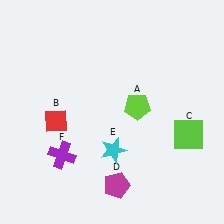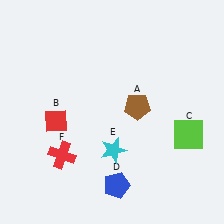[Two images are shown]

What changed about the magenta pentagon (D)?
In Image 1, D is magenta. In Image 2, it changed to blue.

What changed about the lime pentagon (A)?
In Image 1, A is lime. In Image 2, it changed to brown.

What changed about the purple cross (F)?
In Image 1, F is purple. In Image 2, it changed to red.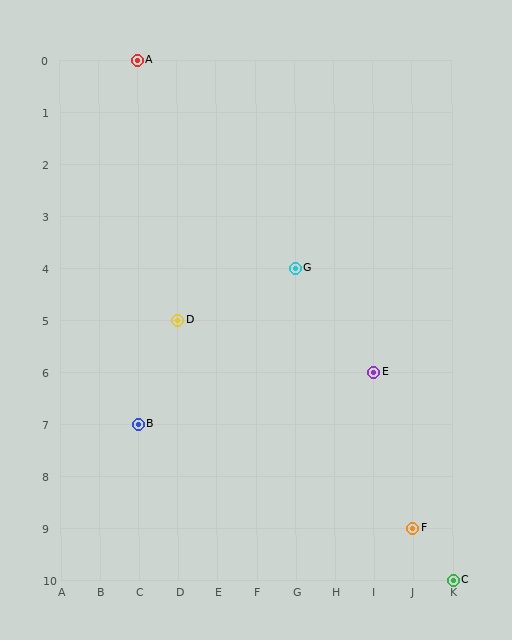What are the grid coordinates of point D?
Point D is at grid coordinates (D, 5).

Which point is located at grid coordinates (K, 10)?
Point C is at (K, 10).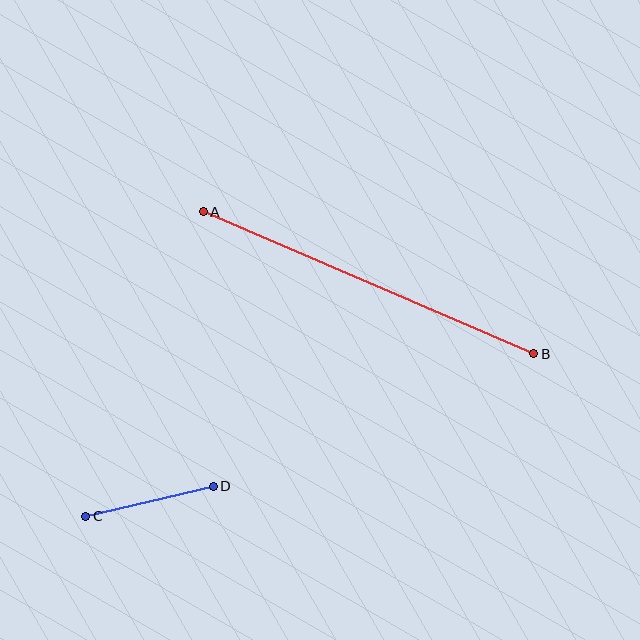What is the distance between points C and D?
The distance is approximately 131 pixels.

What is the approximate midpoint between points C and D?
The midpoint is at approximately (149, 501) pixels.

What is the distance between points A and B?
The distance is approximately 360 pixels.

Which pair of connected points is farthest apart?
Points A and B are farthest apart.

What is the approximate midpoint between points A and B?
The midpoint is at approximately (368, 283) pixels.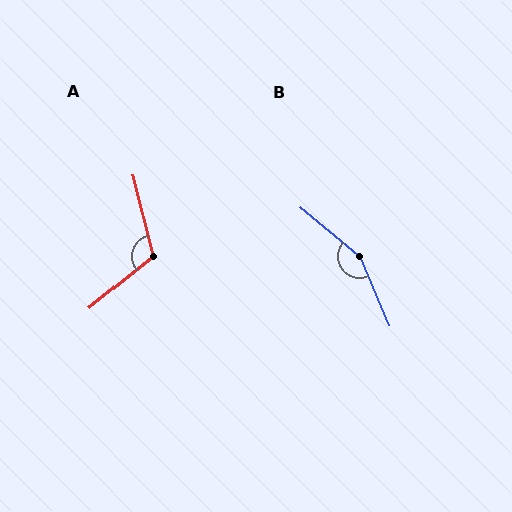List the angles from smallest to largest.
A (115°), B (153°).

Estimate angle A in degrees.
Approximately 115 degrees.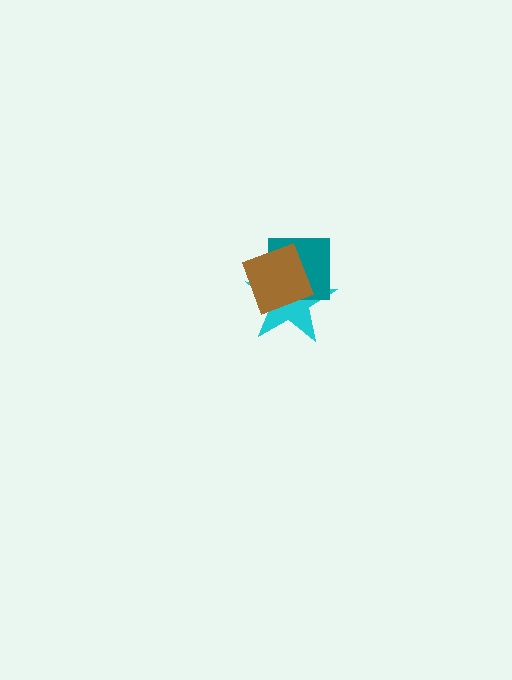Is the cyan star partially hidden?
Yes, it is partially covered by another shape.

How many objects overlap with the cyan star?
2 objects overlap with the cyan star.